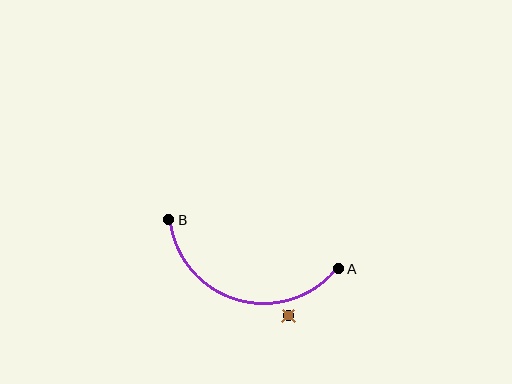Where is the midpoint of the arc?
The arc midpoint is the point on the curve farthest from the straight line joining A and B. It sits below that line.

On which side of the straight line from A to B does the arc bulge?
The arc bulges below the straight line connecting A and B.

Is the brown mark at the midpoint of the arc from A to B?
No — the brown mark does not lie on the arc at all. It sits slightly outside the curve.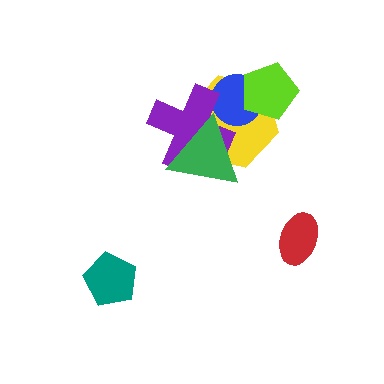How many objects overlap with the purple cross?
3 objects overlap with the purple cross.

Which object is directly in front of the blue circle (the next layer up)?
The lime pentagon is directly in front of the blue circle.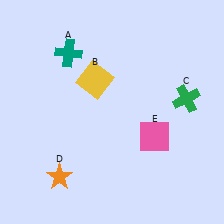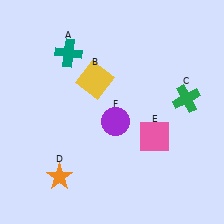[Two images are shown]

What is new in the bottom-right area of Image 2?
A purple circle (F) was added in the bottom-right area of Image 2.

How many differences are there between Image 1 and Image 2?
There is 1 difference between the two images.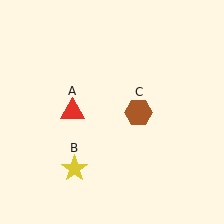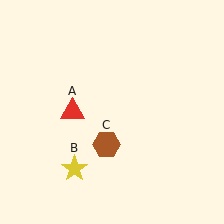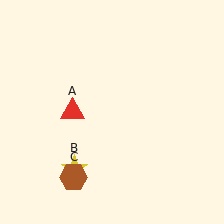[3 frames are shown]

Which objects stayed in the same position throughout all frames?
Red triangle (object A) and yellow star (object B) remained stationary.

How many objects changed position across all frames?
1 object changed position: brown hexagon (object C).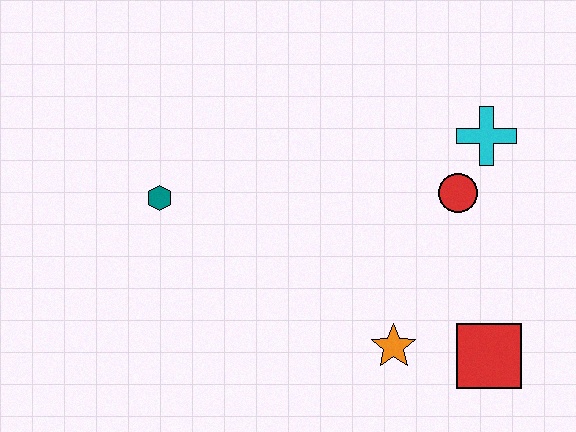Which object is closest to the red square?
The orange star is closest to the red square.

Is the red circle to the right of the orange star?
Yes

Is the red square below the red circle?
Yes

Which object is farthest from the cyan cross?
The teal hexagon is farthest from the cyan cross.